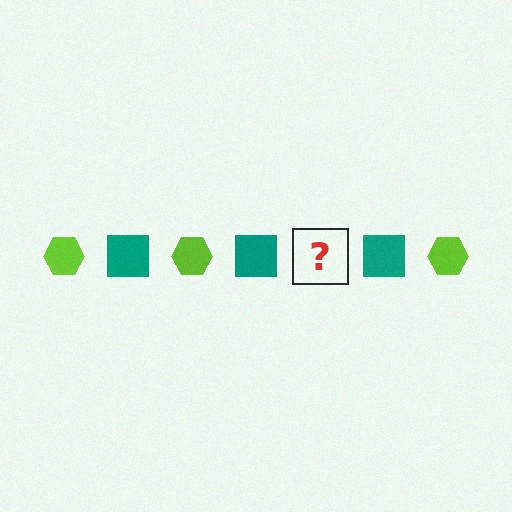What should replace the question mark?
The question mark should be replaced with a lime hexagon.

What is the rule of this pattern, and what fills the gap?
The rule is that the pattern alternates between lime hexagon and teal square. The gap should be filled with a lime hexagon.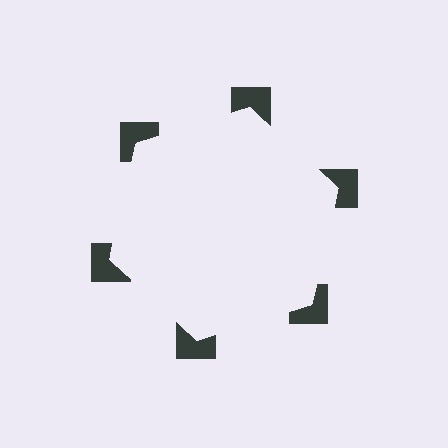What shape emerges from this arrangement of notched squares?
An illusory hexagon — its edges are inferred from the aligned wedge cuts in the notched squares, not physically drawn.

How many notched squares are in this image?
There are 6 — one at each vertex of the illusory hexagon.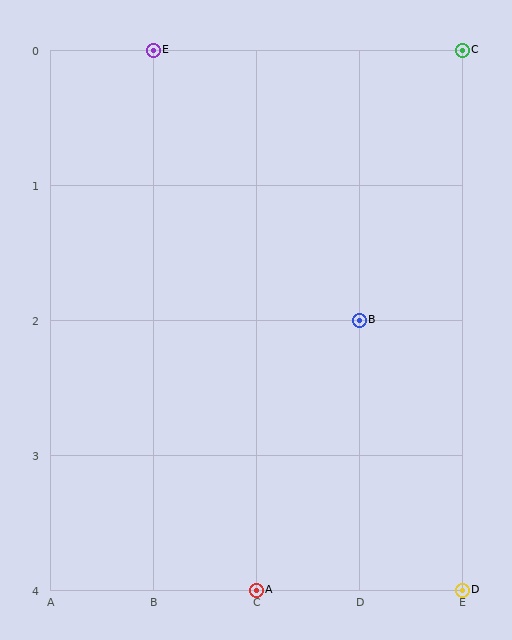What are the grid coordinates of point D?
Point D is at grid coordinates (E, 4).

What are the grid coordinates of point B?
Point B is at grid coordinates (D, 2).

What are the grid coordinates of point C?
Point C is at grid coordinates (E, 0).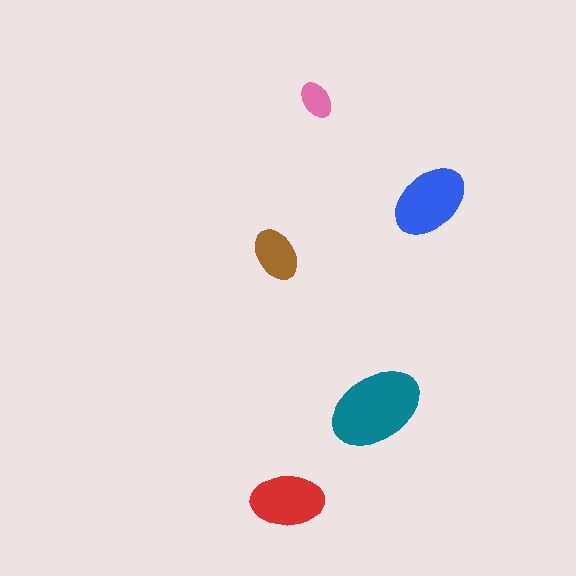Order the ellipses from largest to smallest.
the teal one, the blue one, the red one, the brown one, the pink one.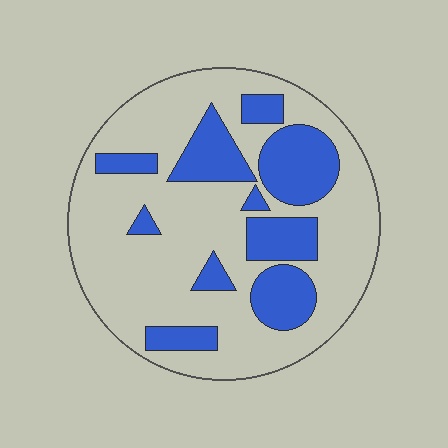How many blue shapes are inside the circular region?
10.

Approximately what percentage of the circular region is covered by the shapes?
Approximately 30%.